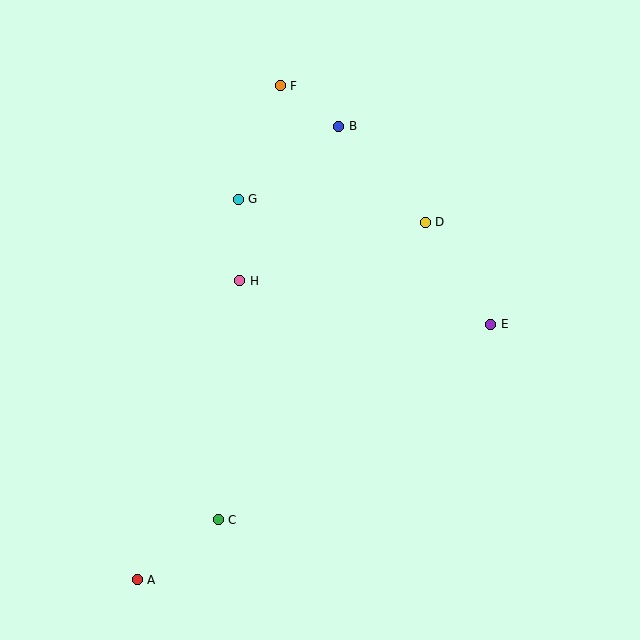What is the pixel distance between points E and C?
The distance between E and C is 335 pixels.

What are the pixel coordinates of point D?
Point D is at (425, 222).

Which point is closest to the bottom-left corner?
Point A is closest to the bottom-left corner.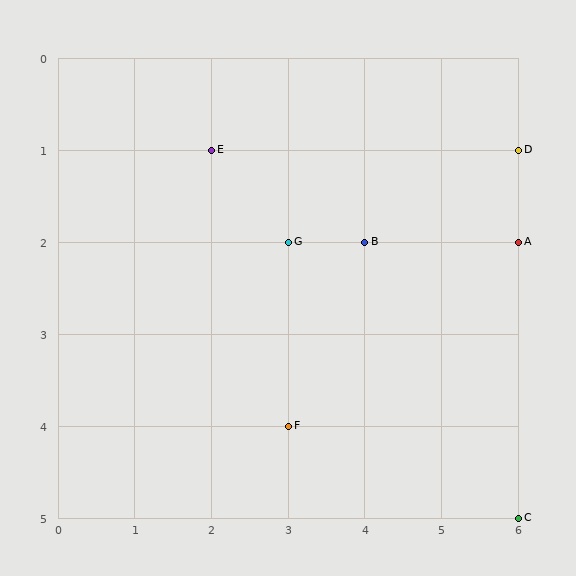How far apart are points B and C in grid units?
Points B and C are 2 columns and 3 rows apart (about 3.6 grid units diagonally).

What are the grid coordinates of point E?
Point E is at grid coordinates (2, 1).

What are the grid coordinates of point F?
Point F is at grid coordinates (3, 4).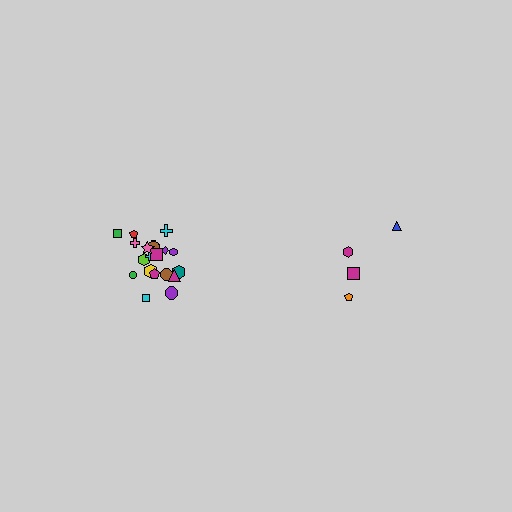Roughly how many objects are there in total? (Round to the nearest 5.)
Roughly 25 objects in total.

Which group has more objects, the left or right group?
The left group.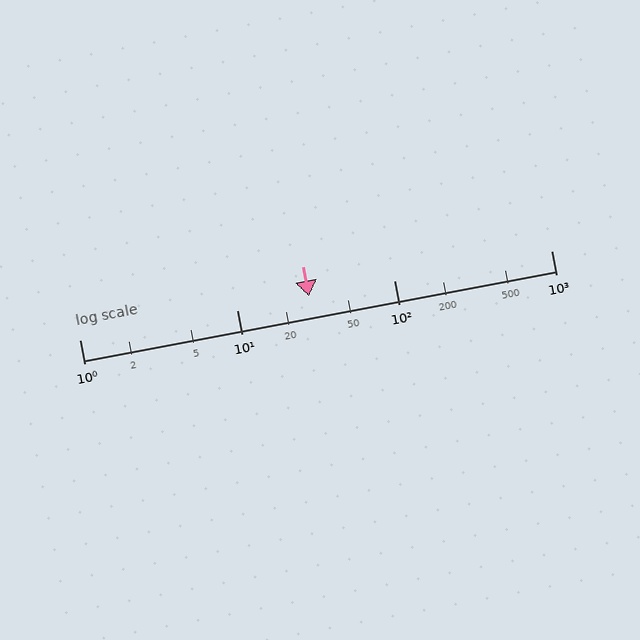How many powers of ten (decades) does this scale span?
The scale spans 3 decades, from 1 to 1000.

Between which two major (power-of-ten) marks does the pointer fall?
The pointer is between 10 and 100.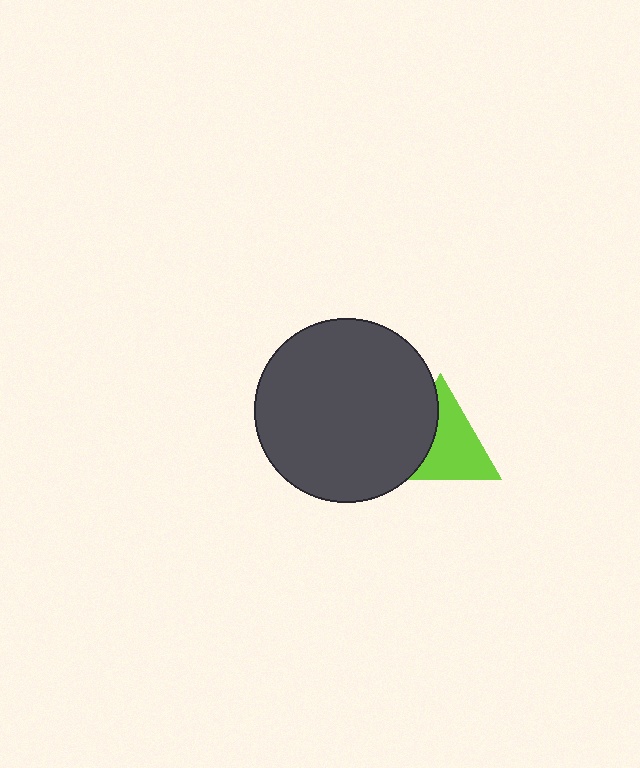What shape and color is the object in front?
The object in front is a dark gray circle.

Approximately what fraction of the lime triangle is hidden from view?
Roughly 37% of the lime triangle is hidden behind the dark gray circle.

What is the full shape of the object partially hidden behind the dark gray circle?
The partially hidden object is a lime triangle.